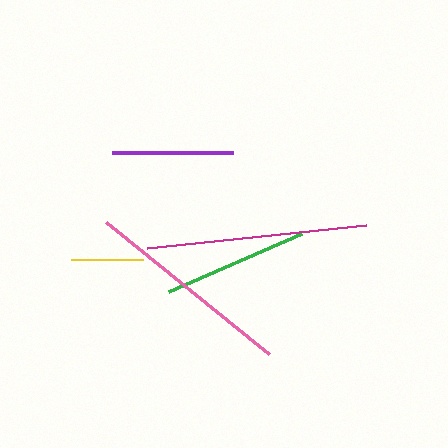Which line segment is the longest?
The magenta line is the longest at approximately 220 pixels.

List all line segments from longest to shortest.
From longest to shortest: magenta, pink, green, purple, yellow.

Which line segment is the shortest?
The yellow line is the shortest at approximately 73 pixels.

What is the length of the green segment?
The green segment is approximately 146 pixels long.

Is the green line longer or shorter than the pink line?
The pink line is longer than the green line.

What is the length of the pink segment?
The pink segment is approximately 210 pixels long.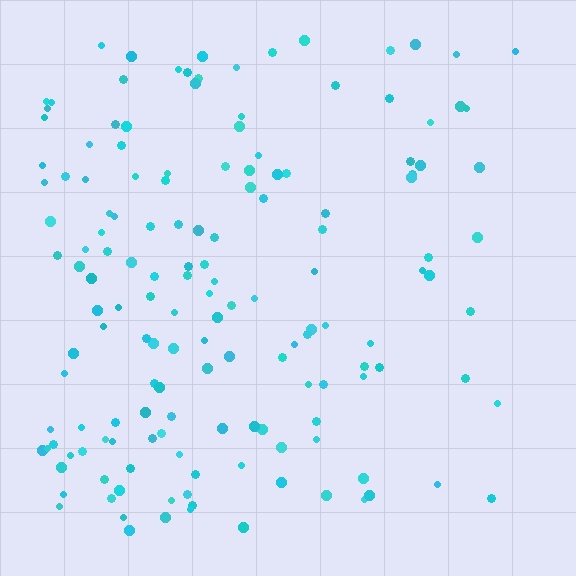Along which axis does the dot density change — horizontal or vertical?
Horizontal.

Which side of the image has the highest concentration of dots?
The left.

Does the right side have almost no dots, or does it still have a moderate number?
Still a moderate number, just noticeably fewer than the left.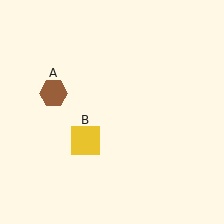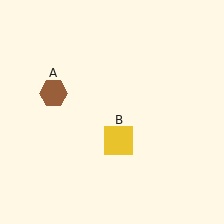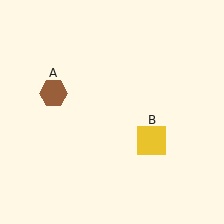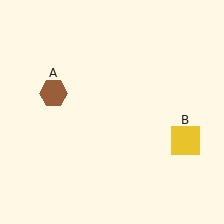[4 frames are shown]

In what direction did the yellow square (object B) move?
The yellow square (object B) moved right.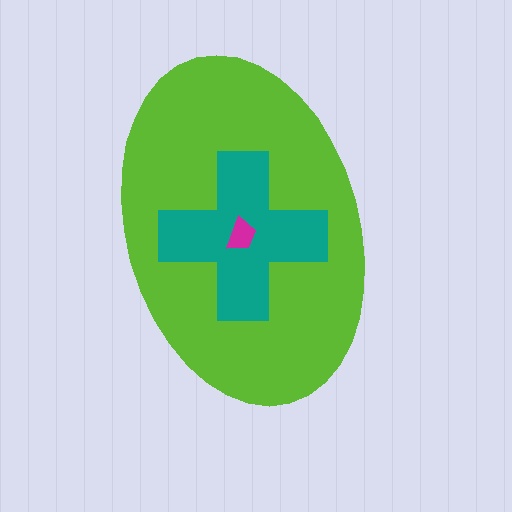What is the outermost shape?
The lime ellipse.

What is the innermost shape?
The magenta trapezoid.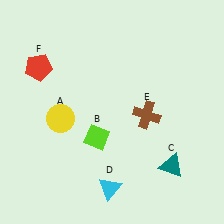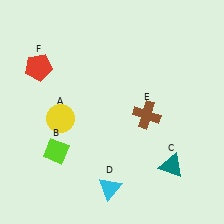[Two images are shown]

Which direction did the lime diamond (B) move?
The lime diamond (B) moved left.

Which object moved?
The lime diamond (B) moved left.